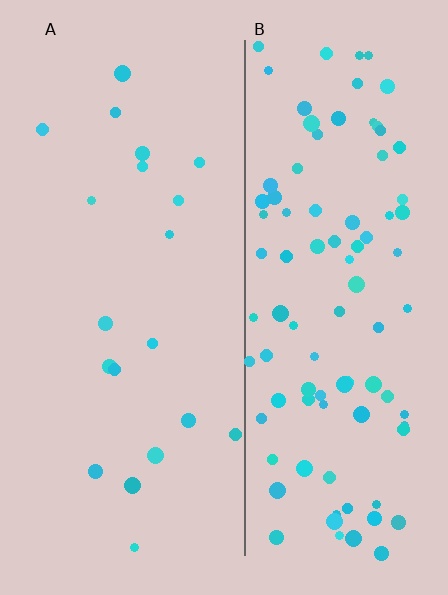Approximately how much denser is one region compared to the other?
Approximately 4.8× — region B over region A.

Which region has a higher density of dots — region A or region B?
B (the right).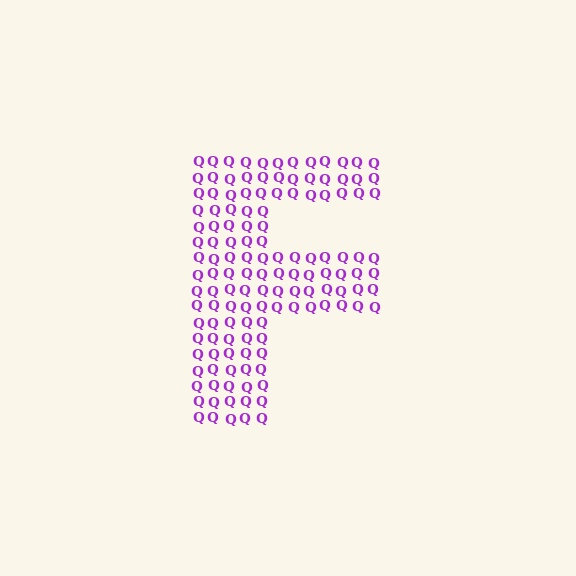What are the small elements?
The small elements are letter Q's.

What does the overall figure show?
The overall figure shows the letter F.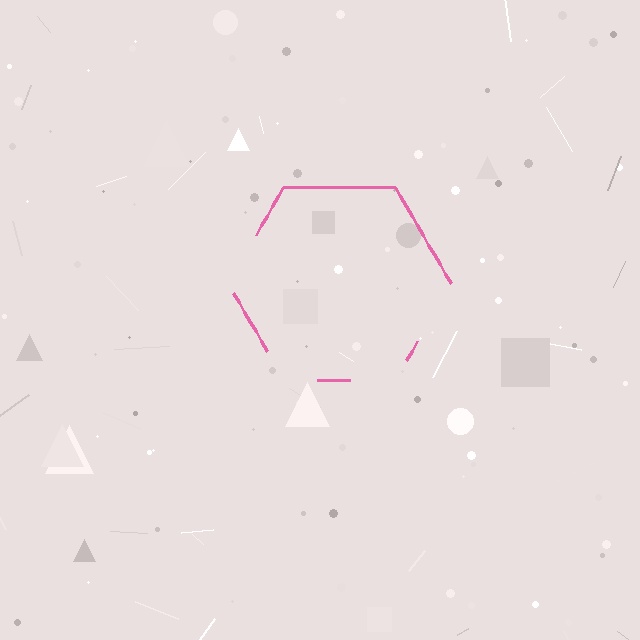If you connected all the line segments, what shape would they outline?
They would outline a hexagon.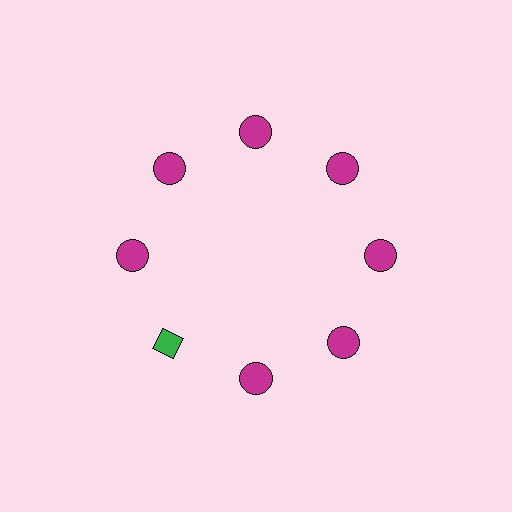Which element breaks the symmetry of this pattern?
The green diamond at roughly the 8 o'clock position breaks the symmetry. All other shapes are magenta circles.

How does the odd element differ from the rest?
It differs in both color (green instead of magenta) and shape (diamond instead of circle).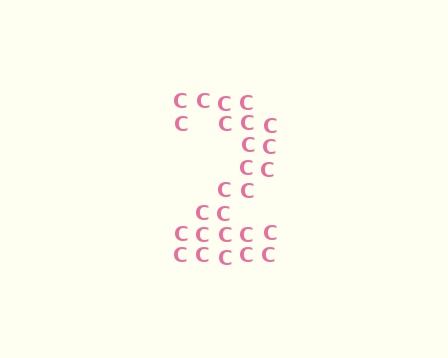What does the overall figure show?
The overall figure shows the digit 2.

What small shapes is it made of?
It is made of small letter C's.